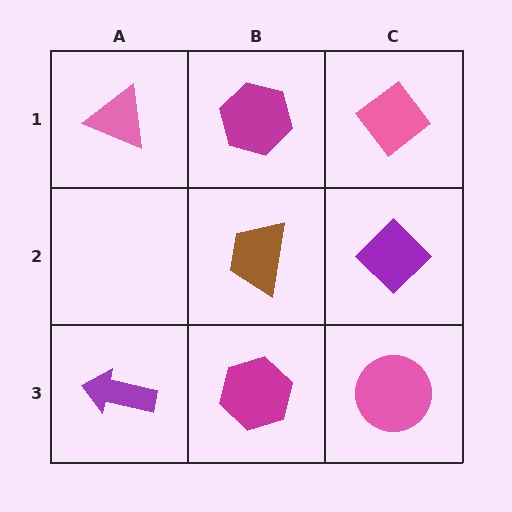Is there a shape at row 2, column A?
No, that cell is empty.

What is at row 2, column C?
A purple diamond.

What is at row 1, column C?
A pink diamond.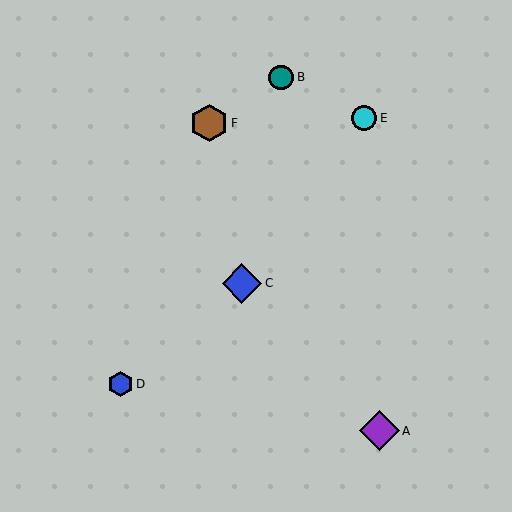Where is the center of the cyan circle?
The center of the cyan circle is at (364, 118).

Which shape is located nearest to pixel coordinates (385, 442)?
The purple diamond (labeled A) at (379, 431) is nearest to that location.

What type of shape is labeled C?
Shape C is a blue diamond.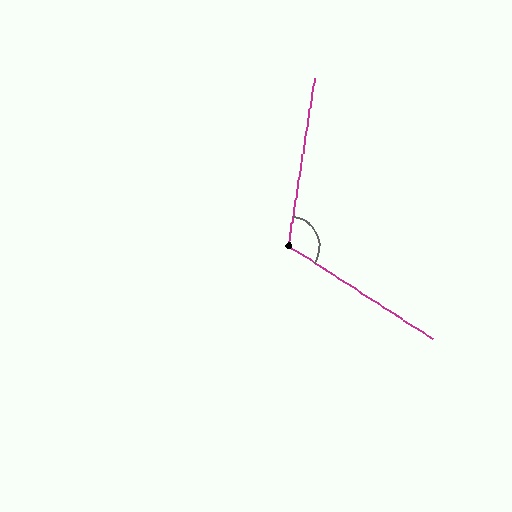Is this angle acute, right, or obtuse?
It is obtuse.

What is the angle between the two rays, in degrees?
Approximately 114 degrees.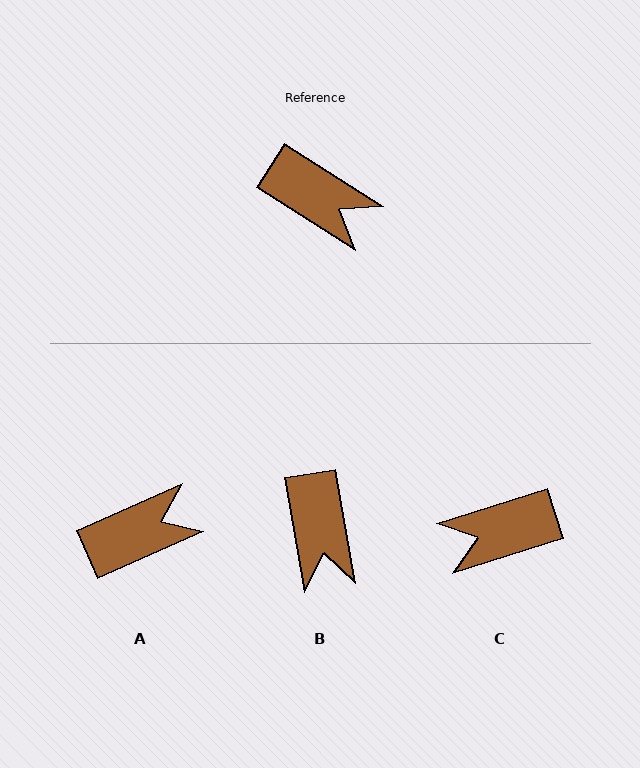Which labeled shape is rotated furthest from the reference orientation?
C, about 131 degrees away.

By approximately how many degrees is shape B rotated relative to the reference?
Approximately 48 degrees clockwise.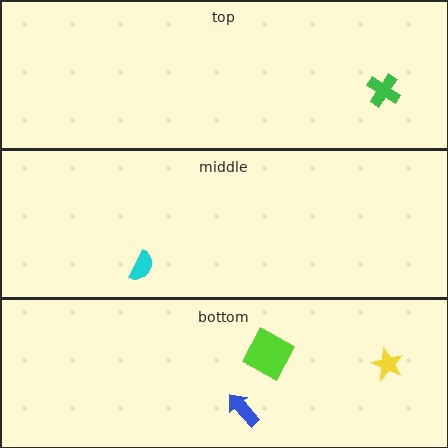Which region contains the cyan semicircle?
The middle region.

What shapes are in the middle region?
The cyan semicircle.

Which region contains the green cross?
The top region.